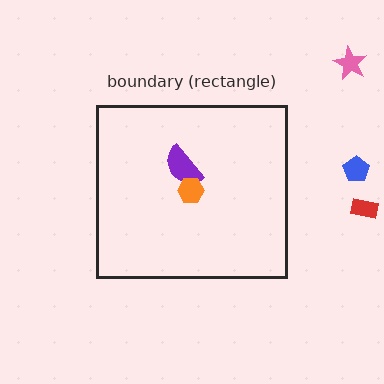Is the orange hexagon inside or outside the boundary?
Inside.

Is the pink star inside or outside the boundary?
Outside.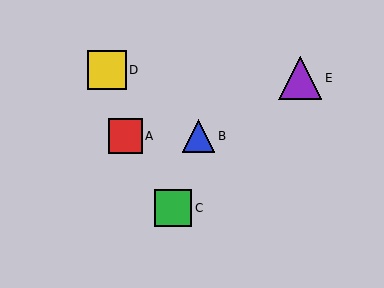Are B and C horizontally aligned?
No, B is at y≈136 and C is at y≈208.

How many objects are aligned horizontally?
2 objects (A, B) are aligned horizontally.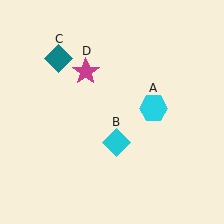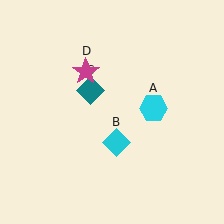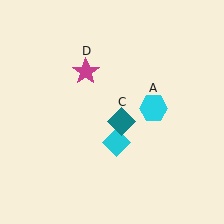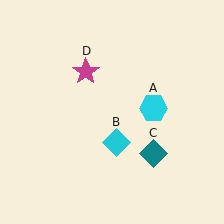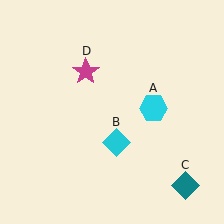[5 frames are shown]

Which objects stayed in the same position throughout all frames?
Cyan hexagon (object A) and cyan diamond (object B) and magenta star (object D) remained stationary.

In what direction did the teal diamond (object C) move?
The teal diamond (object C) moved down and to the right.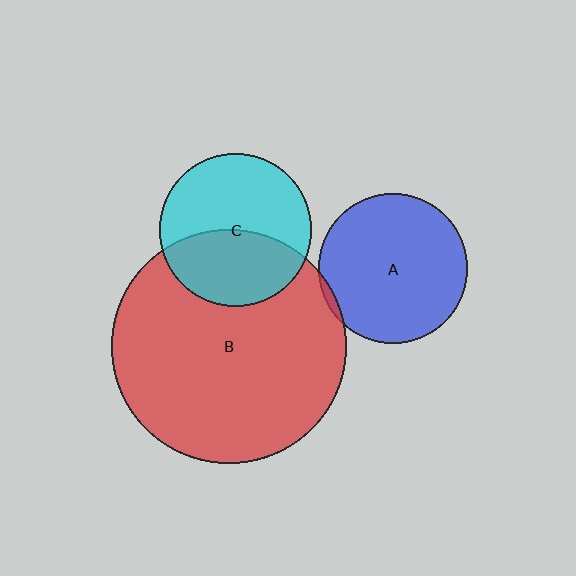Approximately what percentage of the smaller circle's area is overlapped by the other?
Approximately 45%.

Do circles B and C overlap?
Yes.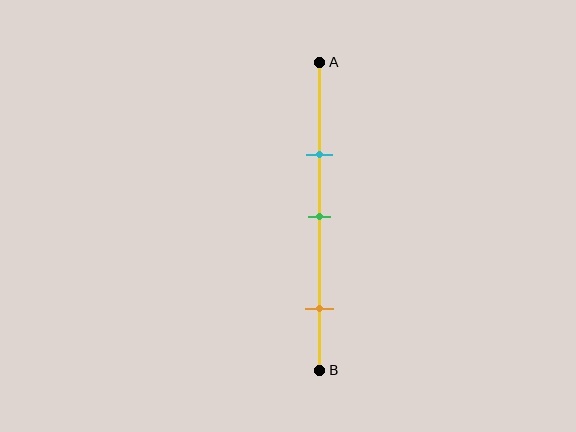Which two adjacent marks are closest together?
The cyan and green marks are the closest adjacent pair.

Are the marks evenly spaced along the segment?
No, the marks are not evenly spaced.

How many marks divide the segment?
There are 3 marks dividing the segment.